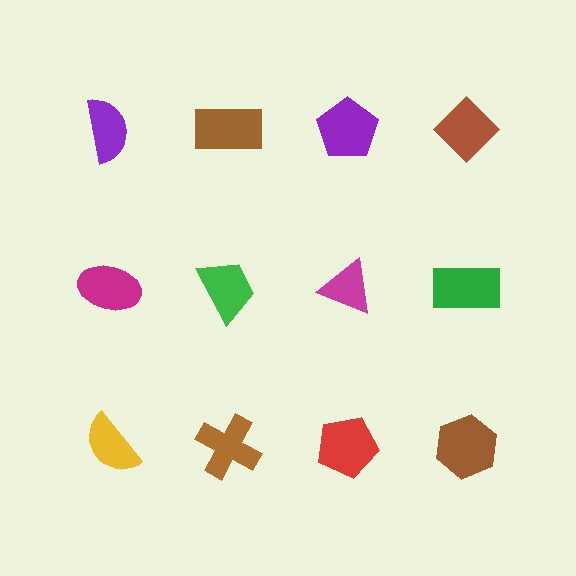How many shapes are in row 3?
4 shapes.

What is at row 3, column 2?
A brown cross.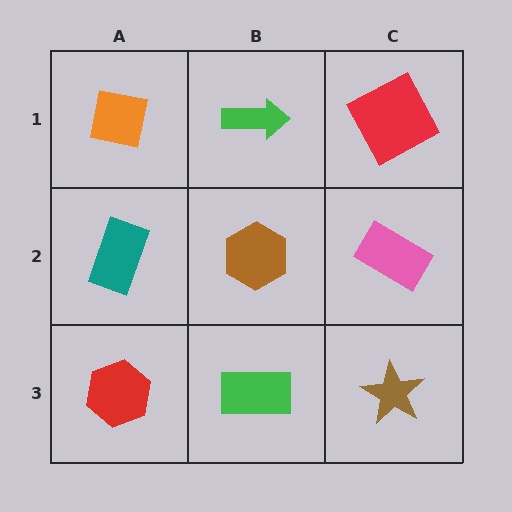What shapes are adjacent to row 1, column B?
A brown hexagon (row 2, column B), an orange square (row 1, column A), a red square (row 1, column C).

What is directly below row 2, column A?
A red hexagon.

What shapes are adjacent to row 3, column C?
A pink rectangle (row 2, column C), a green rectangle (row 3, column B).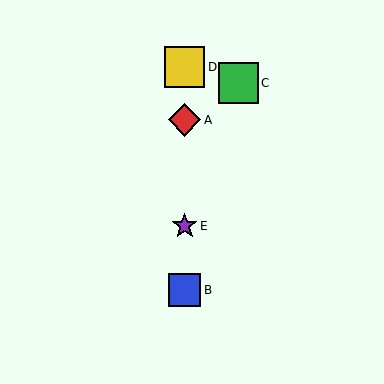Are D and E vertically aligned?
Yes, both are at x≈185.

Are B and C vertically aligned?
No, B is at x≈185 and C is at x≈238.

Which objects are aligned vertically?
Objects A, B, D, E are aligned vertically.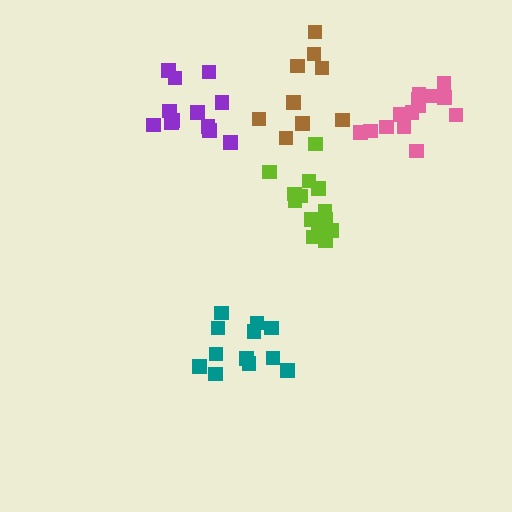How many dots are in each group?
Group 1: 9 dots, Group 2: 14 dots, Group 3: 12 dots, Group 4: 12 dots, Group 5: 14 dots (61 total).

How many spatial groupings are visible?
There are 5 spatial groupings.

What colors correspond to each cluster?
The clusters are colored: brown, pink, teal, purple, lime.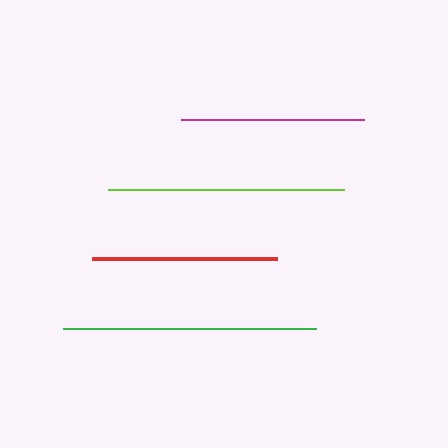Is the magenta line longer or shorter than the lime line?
The lime line is longer than the magenta line.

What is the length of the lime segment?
The lime segment is approximately 236 pixels long.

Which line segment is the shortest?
The magenta line is the shortest at approximately 183 pixels.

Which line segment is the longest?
The green line is the longest at approximately 252 pixels.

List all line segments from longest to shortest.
From longest to shortest: green, lime, red, magenta.